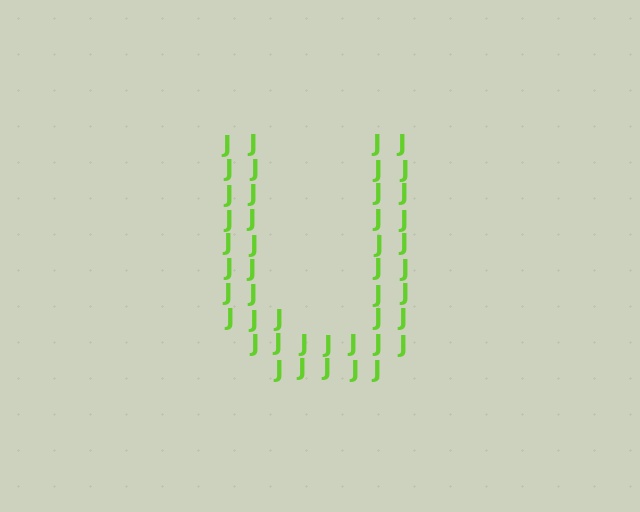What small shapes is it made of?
It is made of small letter J's.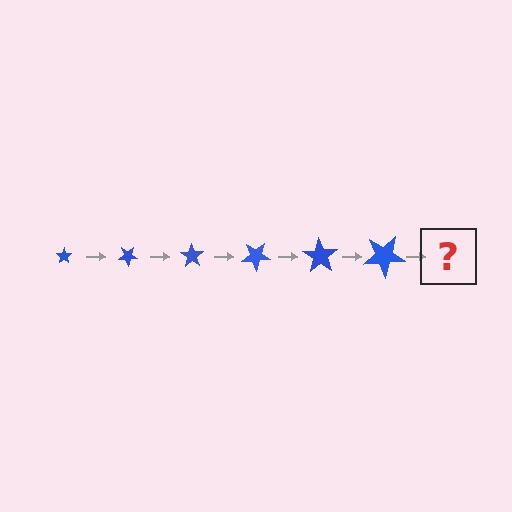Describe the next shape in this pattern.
It should be a star, larger than the previous one and rotated 210 degrees from the start.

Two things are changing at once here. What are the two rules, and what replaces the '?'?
The two rules are that the star grows larger each step and it rotates 35 degrees each step. The '?' should be a star, larger than the previous one and rotated 210 degrees from the start.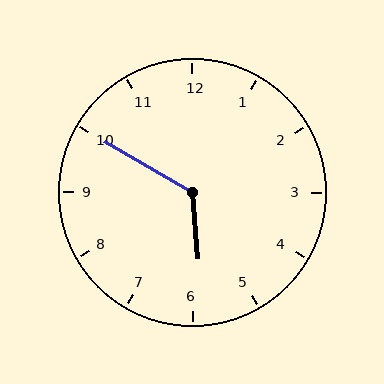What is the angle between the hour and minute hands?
Approximately 125 degrees.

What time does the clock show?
5:50.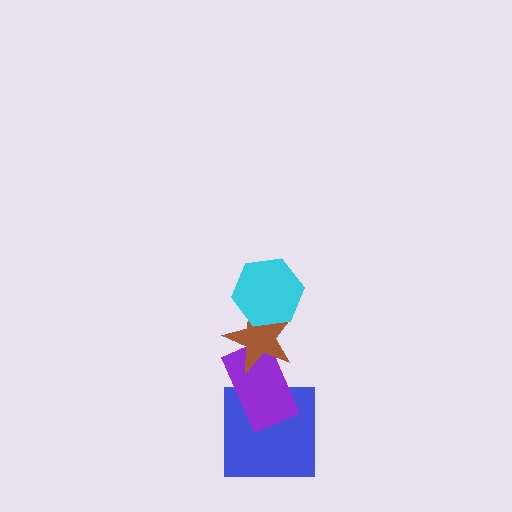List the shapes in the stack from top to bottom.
From top to bottom: the cyan hexagon, the brown star, the purple rectangle, the blue square.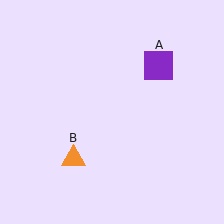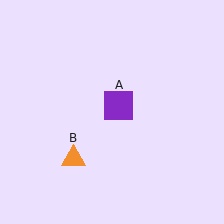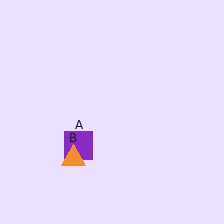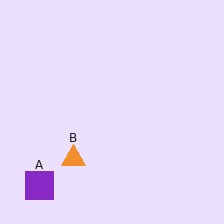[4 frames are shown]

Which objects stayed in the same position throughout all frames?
Orange triangle (object B) remained stationary.